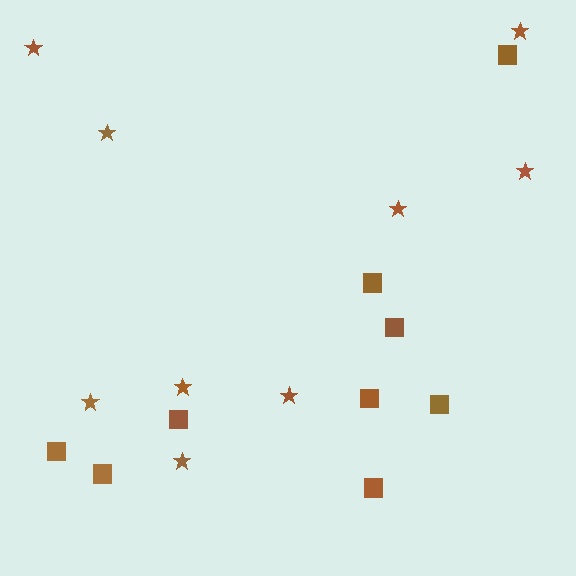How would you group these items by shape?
There are 2 groups: one group of stars (9) and one group of squares (9).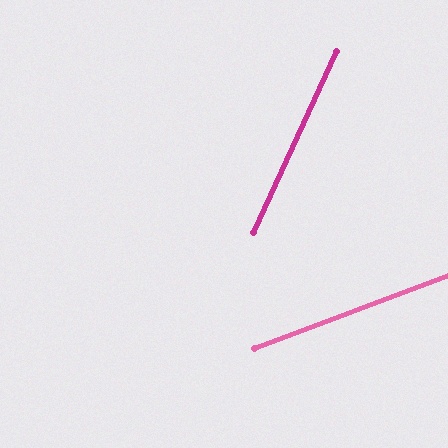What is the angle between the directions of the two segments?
Approximately 45 degrees.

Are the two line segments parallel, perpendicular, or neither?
Neither parallel nor perpendicular — they differ by about 45°.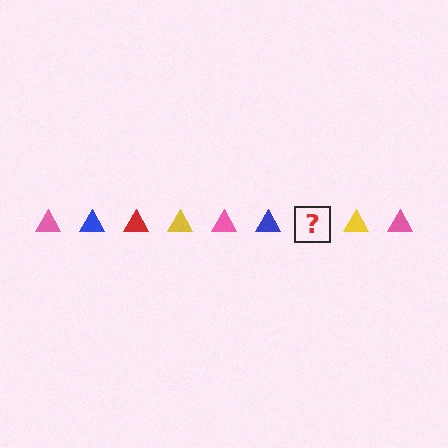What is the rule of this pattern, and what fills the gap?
The rule is that the pattern cycles through pink, blue, red, yellow triangles. The gap should be filled with a red triangle.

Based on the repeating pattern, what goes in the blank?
The blank should be a red triangle.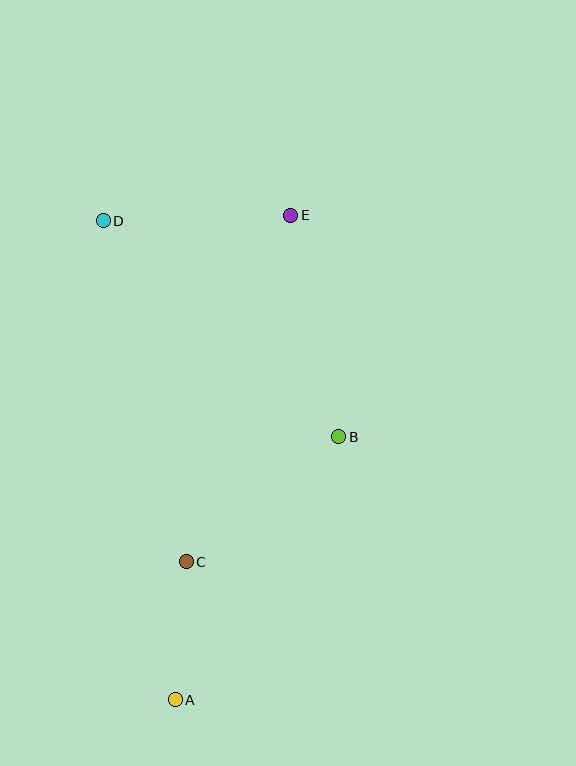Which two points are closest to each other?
Points A and C are closest to each other.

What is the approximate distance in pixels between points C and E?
The distance between C and E is approximately 362 pixels.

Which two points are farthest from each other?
Points A and E are farthest from each other.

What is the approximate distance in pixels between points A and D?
The distance between A and D is approximately 484 pixels.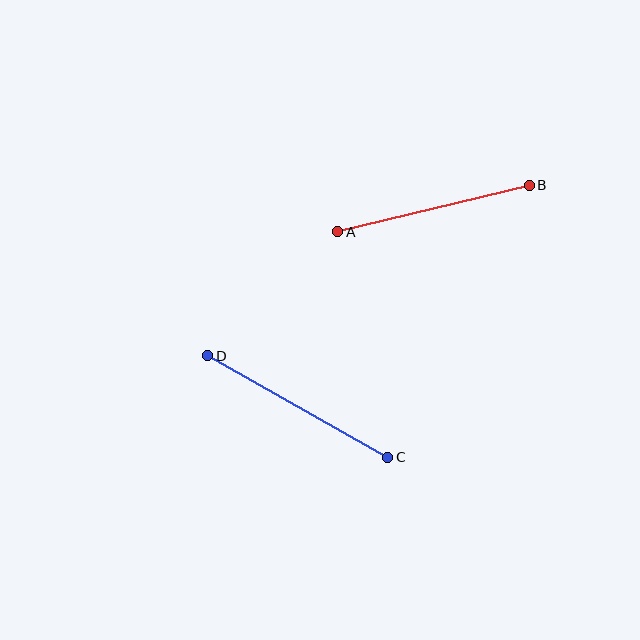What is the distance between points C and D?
The distance is approximately 207 pixels.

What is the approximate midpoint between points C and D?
The midpoint is at approximately (298, 406) pixels.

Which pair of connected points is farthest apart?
Points C and D are farthest apart.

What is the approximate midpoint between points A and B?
The midpoint is at approximately (433, 208) pixels.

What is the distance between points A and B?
The distance is approximately 197 pixels.